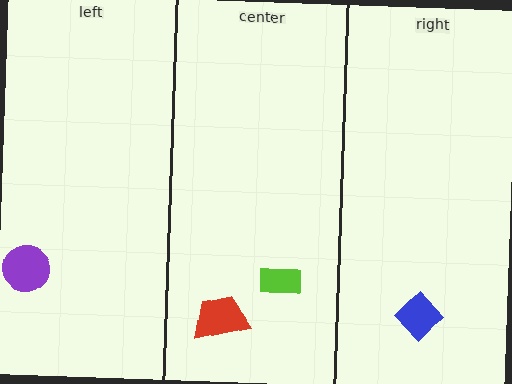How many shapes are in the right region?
1.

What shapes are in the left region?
The purple circle.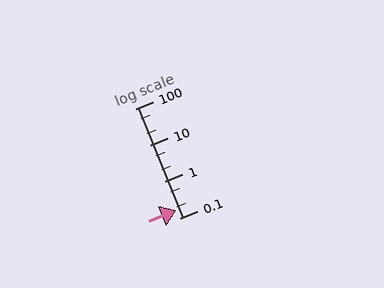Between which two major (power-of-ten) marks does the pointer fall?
The pointer is between 0.1 and 1.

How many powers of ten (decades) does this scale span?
The scale spans 3 decades, from 0.1 to 100.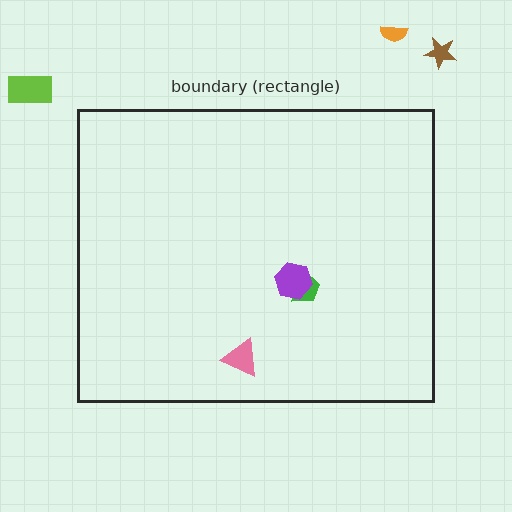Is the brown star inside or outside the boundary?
Outside.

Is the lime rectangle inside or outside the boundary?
Outside.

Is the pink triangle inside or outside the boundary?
Inside.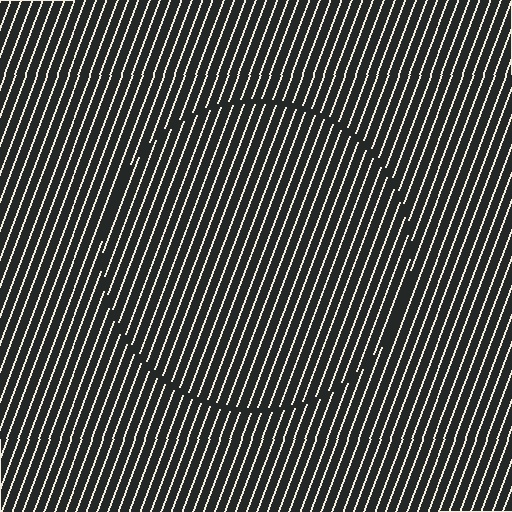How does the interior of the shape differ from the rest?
The interior of the shape contains the same grating, shifted by half a period — the contour is defined by the phase discontinuity where line-ends from the inner and outer gratings abut.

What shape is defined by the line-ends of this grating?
An illusory circle. The interior of the shape contains the same grating, shifted by half a period — the contour is defined by the phase discontinuity where line-ends from the inner and outer gratings abut.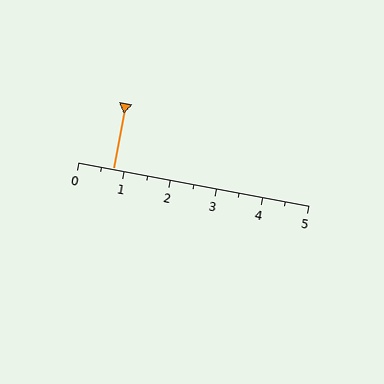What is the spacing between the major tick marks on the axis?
The major ticks are spaced 1 apart.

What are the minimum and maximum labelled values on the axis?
The axis runs from 0 to 5.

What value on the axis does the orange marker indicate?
The marker indicates approximately 0.8.